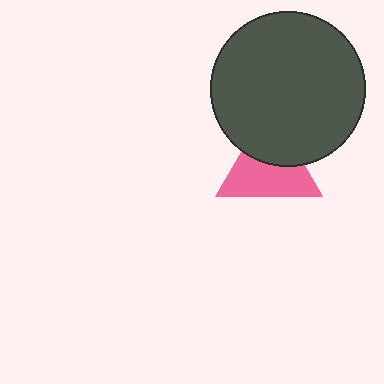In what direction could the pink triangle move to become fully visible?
The pink triangle could move down. That would shift it out from behind the dark gray circle entirely.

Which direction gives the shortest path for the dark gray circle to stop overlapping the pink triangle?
Moving up gives the shortest separation.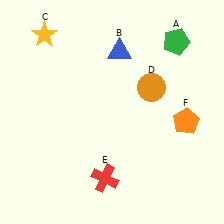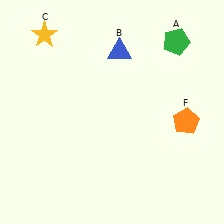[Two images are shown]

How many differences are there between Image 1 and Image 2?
There are 2 differences between the two images.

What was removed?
The orange circle (D), the red cross (E) were removed in Image 2.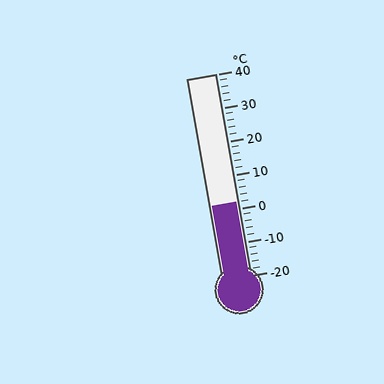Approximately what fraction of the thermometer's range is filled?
The thermometer is filled to approximately 35% of its range.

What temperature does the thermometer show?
The thermometer shows approximately 2°C.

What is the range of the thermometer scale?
The thermometer scale ranges from -20°C to 40°C.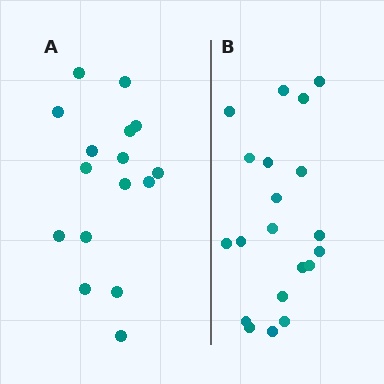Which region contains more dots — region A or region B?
Region B (the right region) has more dots.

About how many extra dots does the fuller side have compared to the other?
Region B has about 4 more dots than region A.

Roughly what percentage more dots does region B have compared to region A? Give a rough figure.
About 25% more.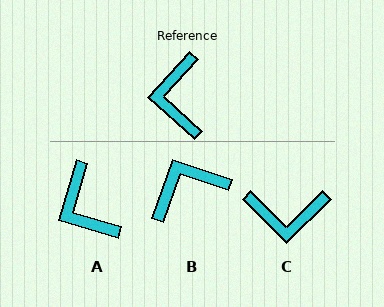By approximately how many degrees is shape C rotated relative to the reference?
Approximately 87 degrees counter-clockwise.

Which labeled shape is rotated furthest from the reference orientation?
C, about 87 degrees away.